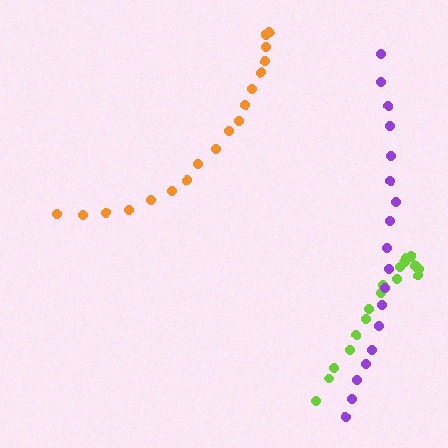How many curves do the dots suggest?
There are 3 distinct paths.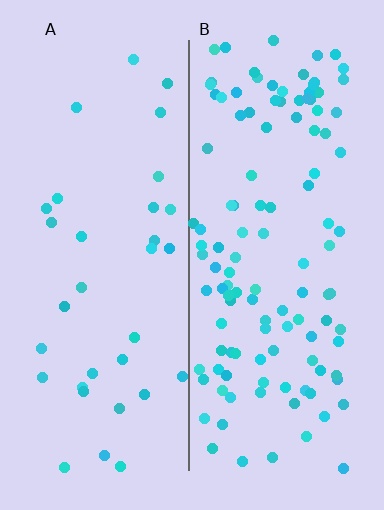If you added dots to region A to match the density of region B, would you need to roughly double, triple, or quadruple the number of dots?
Approximately quadruple.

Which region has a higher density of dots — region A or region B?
B (the right).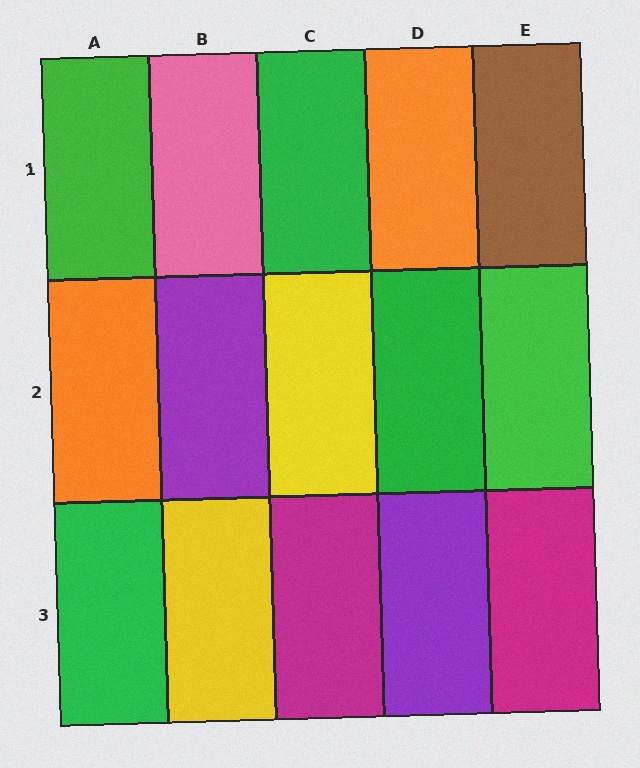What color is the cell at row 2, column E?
Green.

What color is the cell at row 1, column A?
Green.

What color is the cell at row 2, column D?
Green.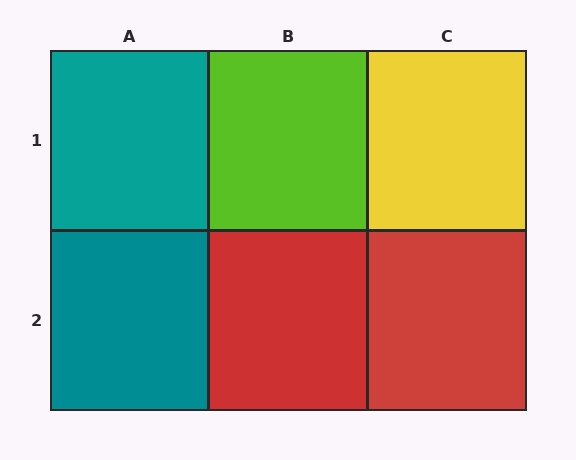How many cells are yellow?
1 cell is yellow.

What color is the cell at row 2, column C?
Red.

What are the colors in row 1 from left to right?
Teal, lime, yellow.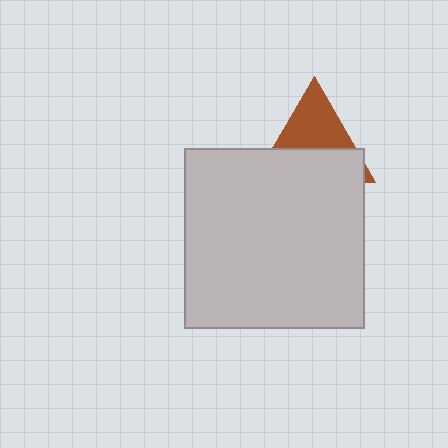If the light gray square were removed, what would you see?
You would see the complete brown triangle.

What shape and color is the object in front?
The object in front is a light gray square.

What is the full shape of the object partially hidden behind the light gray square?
The partially hidden object is a brown triangle.